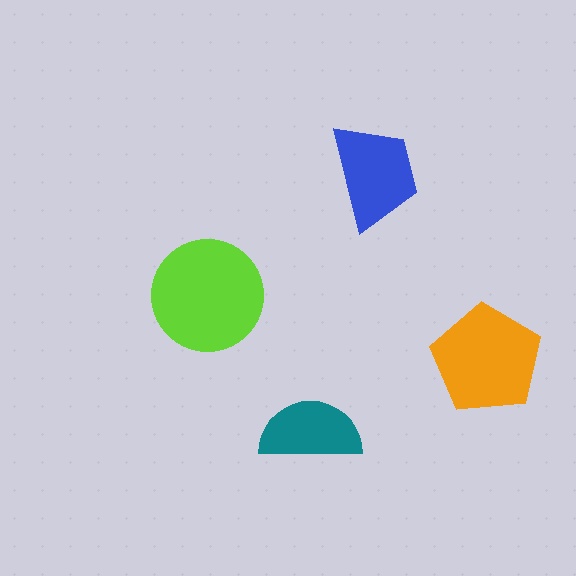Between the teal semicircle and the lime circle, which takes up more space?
The lime circle.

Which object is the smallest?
The teal semicircle.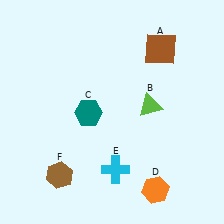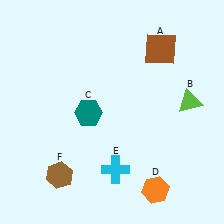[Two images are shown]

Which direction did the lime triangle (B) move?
The lime triangle (B) moved right.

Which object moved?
The lime triangle (B) moved right.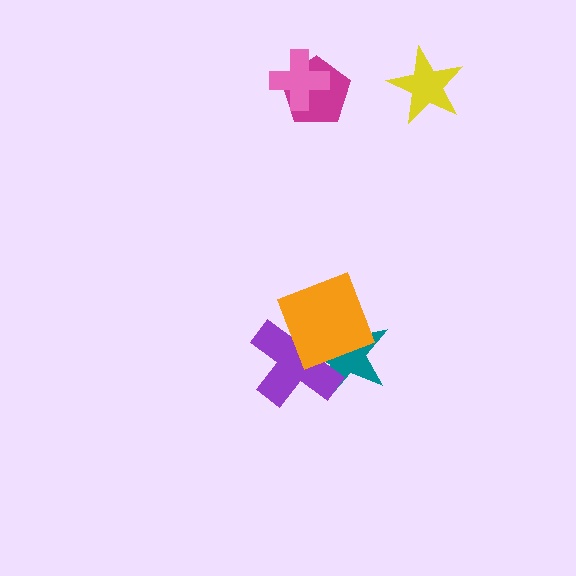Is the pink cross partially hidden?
No, no other shape covers it.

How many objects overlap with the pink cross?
1 object overlaps with the pink cross.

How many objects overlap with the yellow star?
0 objects overlap with the yellow star.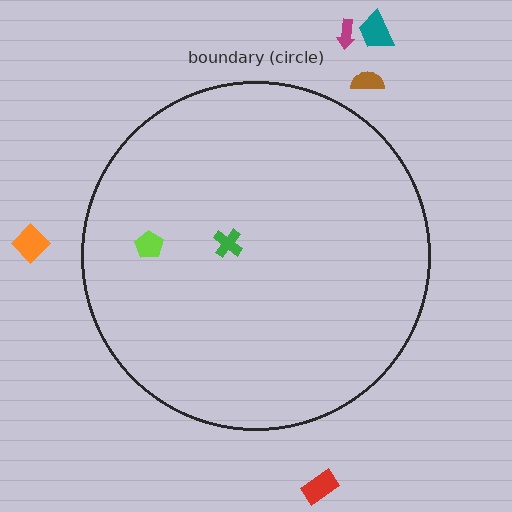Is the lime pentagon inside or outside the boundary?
Inside.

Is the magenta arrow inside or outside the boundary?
Outside.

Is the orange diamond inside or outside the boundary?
Outside.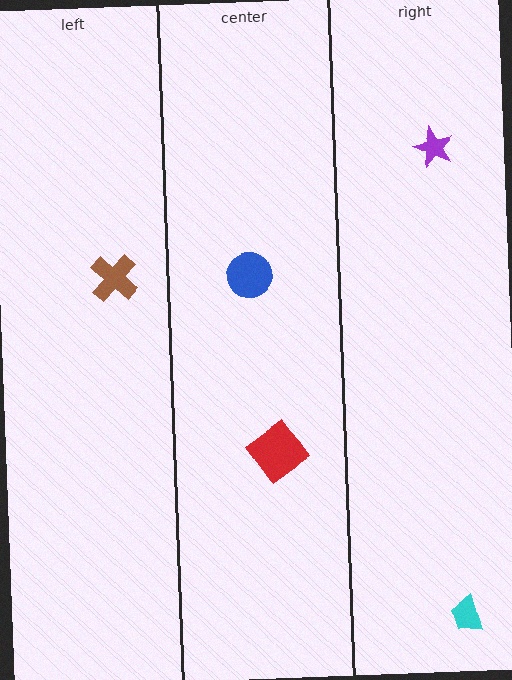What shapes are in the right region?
The cyan trapezoid, the purple star.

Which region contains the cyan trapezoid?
The right region.